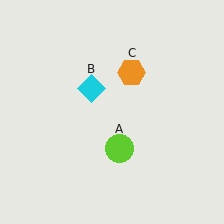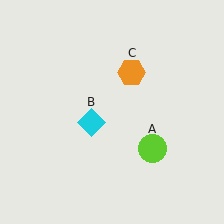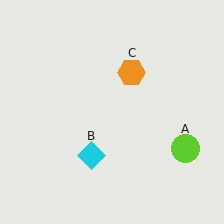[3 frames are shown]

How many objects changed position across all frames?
2 objects changed position: lime circle (object A), cyan diamond (object B).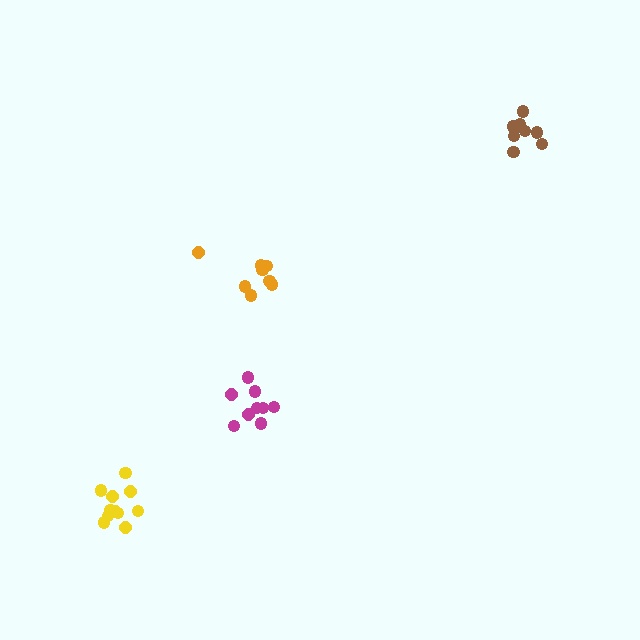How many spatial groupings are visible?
There are 4 spatial groupings.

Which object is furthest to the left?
The yellow cluster is leftmost.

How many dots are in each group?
Group 1: 9 dots, Group 2: 8 dots, Group 3: 9 dots, Group 4: 11 dots (37 total).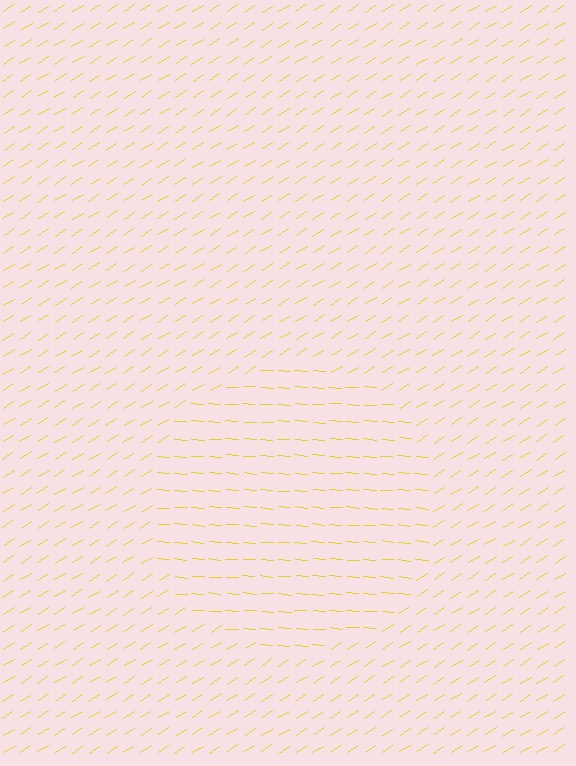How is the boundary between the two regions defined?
The boundary is defined purely by a change in line orientation (approximately 36 degrees difference). All lines are the same color and thickness.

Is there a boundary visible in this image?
Yes, there is a texture boundary formed by a change in line orientation.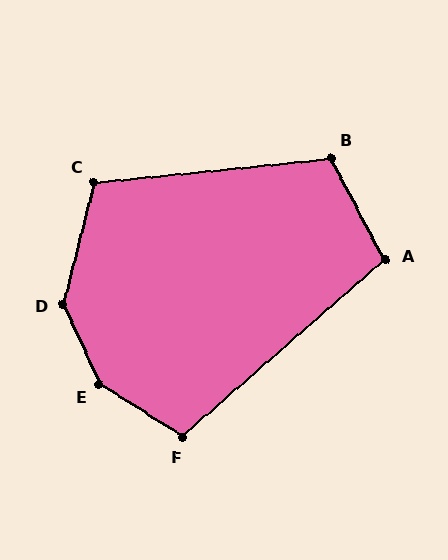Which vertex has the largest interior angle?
E, at approximately 147 degrees.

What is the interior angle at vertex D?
Approximately 142 degrees (obtuse).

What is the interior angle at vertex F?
Approximately 106 degrees (obtuse).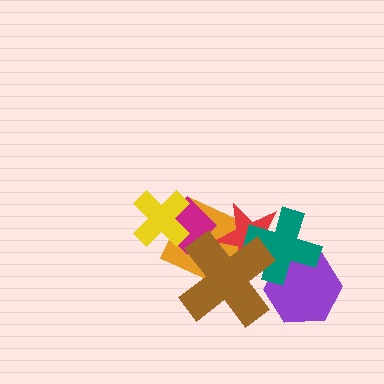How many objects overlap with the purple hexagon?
2 objects overlap with the purple hexagon.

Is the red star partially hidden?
Yes, it is partially covered by another shape.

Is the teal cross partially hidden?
Yes, it is partially covered by another shape.